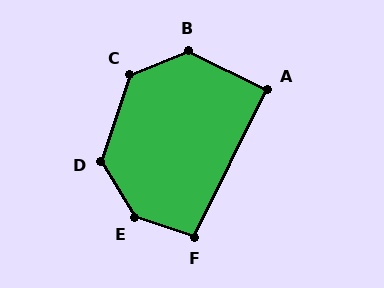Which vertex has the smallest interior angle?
A, at approximately 90 degrees.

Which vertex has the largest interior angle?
E, at approximately 140 degrees.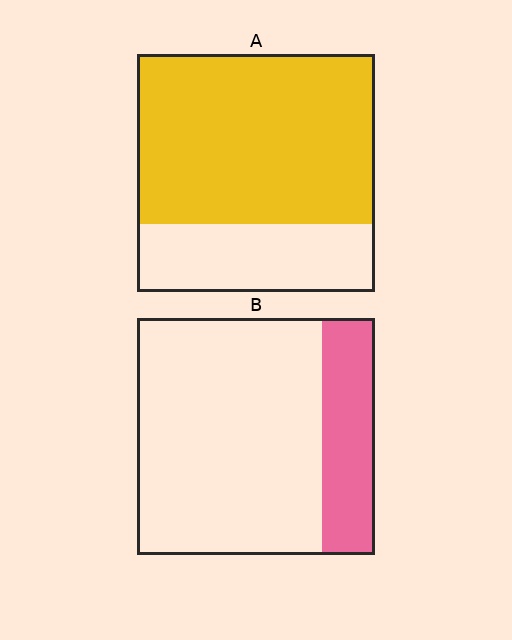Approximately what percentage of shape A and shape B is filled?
A is approximately 70% and B is approximately 20%.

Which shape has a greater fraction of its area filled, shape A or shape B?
Shape A.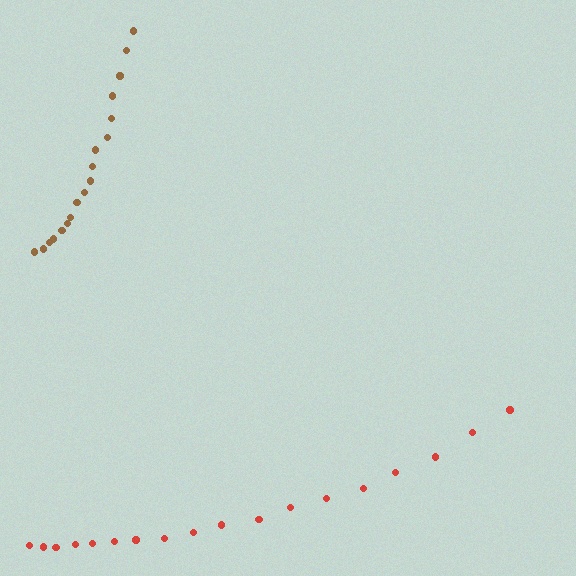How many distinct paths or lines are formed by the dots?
There are 2 distinct paths.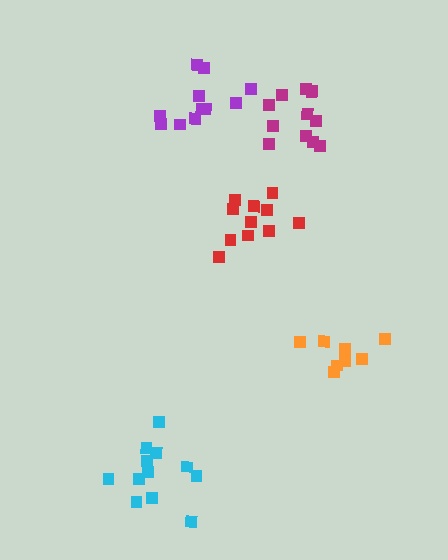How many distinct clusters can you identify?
There are 5 distinct clusters.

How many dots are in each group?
Group 1: 11 dots, Group 2: 12 dots, Group 3: 8 dots, Group 4: 11 dots, Group 5: 12 dots (54 total).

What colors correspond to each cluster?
The clusters are colored: purple, magenta, orange, red, cyan.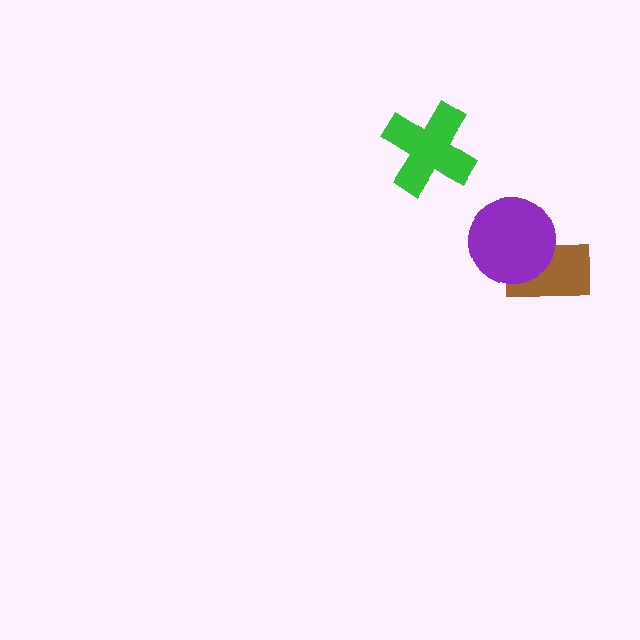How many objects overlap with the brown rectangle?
1 object overlaps with the brown rectangle.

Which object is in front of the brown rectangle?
The purple circle is in front of the brown rectangle.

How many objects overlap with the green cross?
0 objects overlap with the green cross.